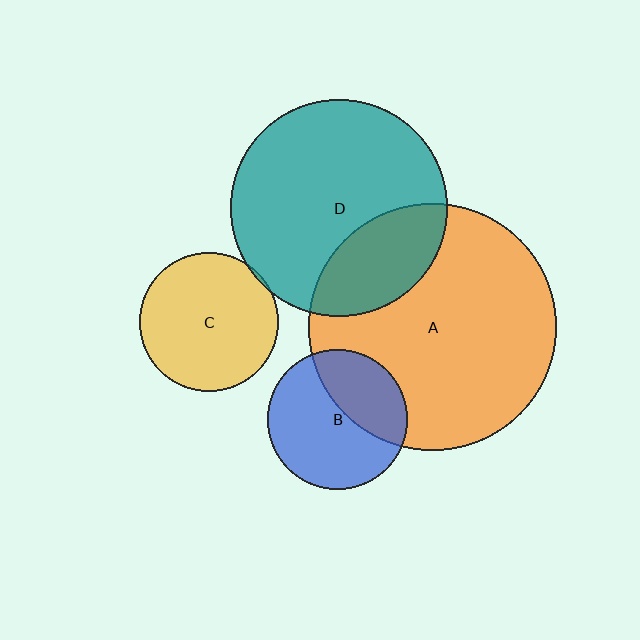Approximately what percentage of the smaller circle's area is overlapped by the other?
Approximately 25%.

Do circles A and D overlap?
Yes.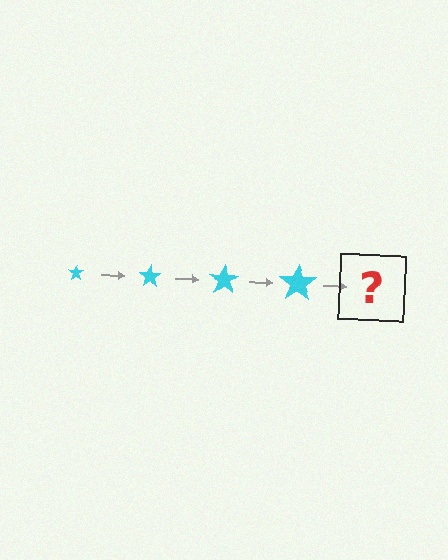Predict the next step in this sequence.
The next step is a cyan star, larger than the previous one.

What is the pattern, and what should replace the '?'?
The pattern is that the star gets progressively larger each step. The '?' should be a cyan star, larger than the previous one.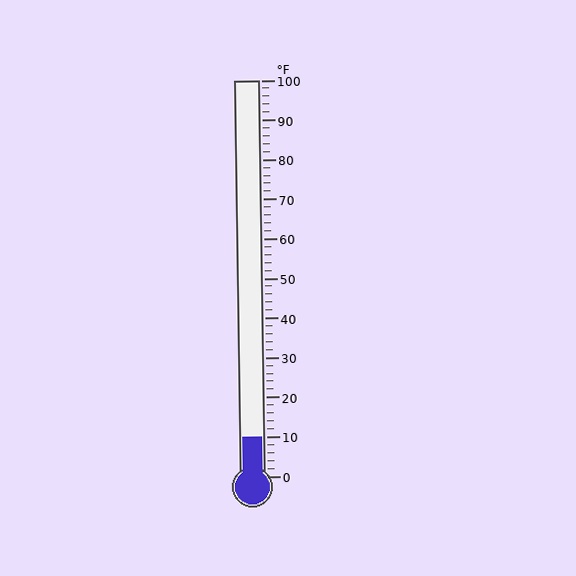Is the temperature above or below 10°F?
The temperature is at 10°F.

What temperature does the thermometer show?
The thermometer shows approximately 10°F.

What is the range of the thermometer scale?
The thermometer scale ranges from 0°F to 100°F.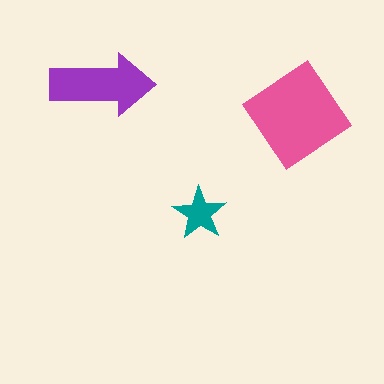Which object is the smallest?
The teal star.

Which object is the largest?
The pink diamond.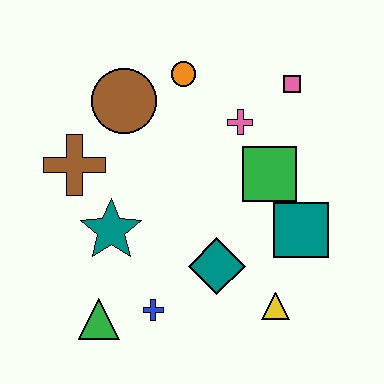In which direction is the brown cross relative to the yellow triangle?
The brown cross is to the left of the yellow triangle.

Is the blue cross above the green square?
No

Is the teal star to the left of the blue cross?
Yes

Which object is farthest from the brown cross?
The yellow triangle is farthest from the brown cross.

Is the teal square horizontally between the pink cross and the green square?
No